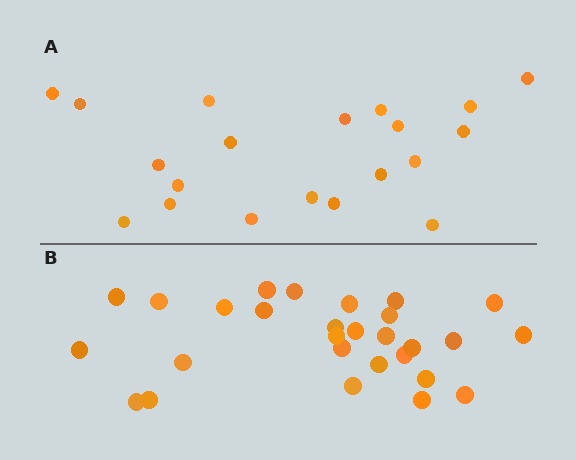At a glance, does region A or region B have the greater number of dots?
Region B (the bottom region) has more dots.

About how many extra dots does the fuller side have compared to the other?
Region B has roughly 8 or so more dots than region A.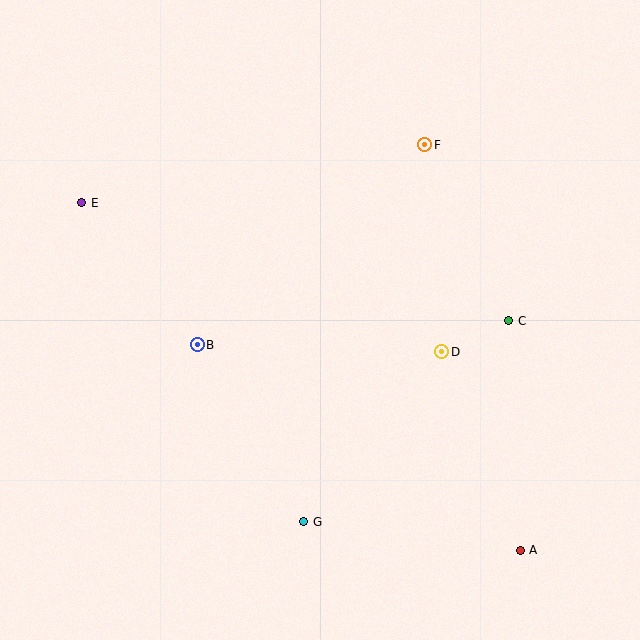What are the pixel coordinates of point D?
Point D is at (442, 352).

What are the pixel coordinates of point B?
Point B is at (197, 345).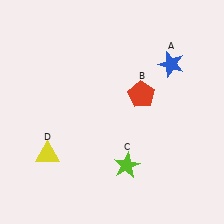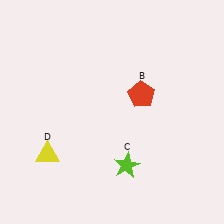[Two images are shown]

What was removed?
The blue star (A) was removed in Image 2.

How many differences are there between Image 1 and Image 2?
There is 1 difference between the two images.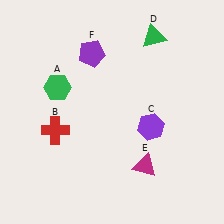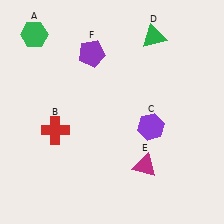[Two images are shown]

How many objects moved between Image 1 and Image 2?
1 object moved between the two images.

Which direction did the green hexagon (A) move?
The green hexagon (A) moved up.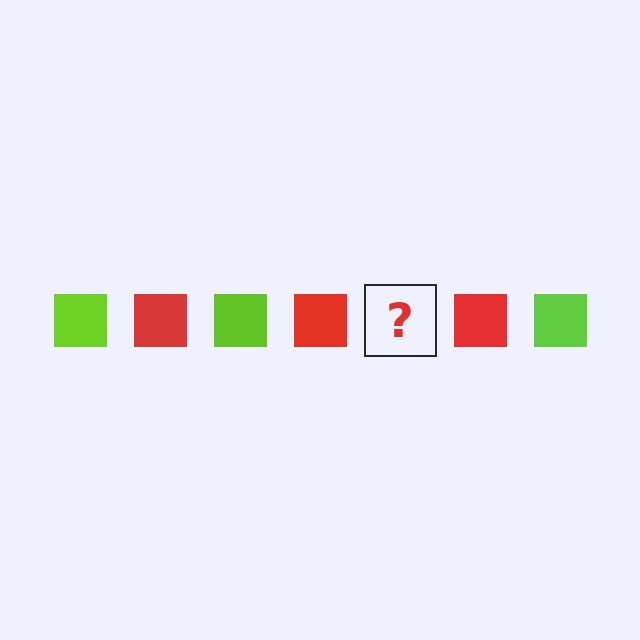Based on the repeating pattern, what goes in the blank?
The blank should be a lime square.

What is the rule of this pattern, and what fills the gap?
The rule is that the pattern cycles through lime, red squares. The gap should be filled with a lime square.